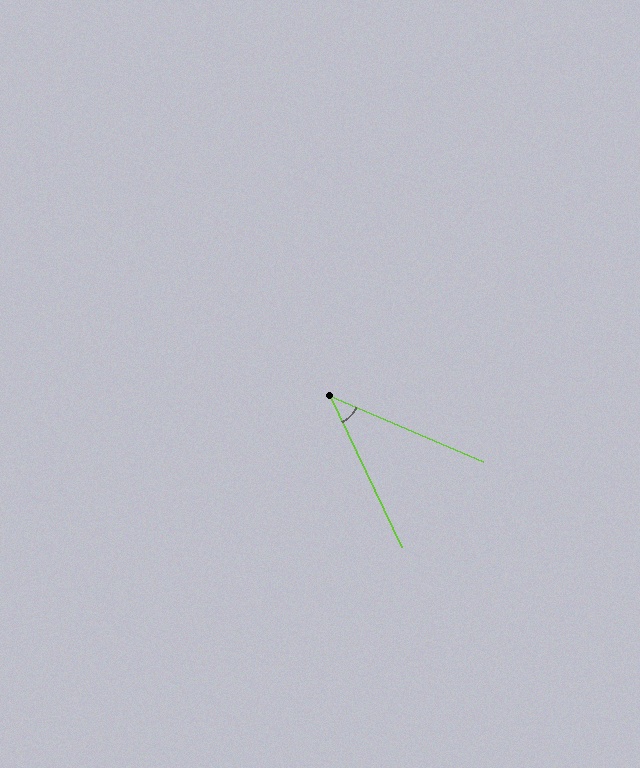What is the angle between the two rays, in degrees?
Approximately 42 degrees.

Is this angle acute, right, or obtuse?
It is acute.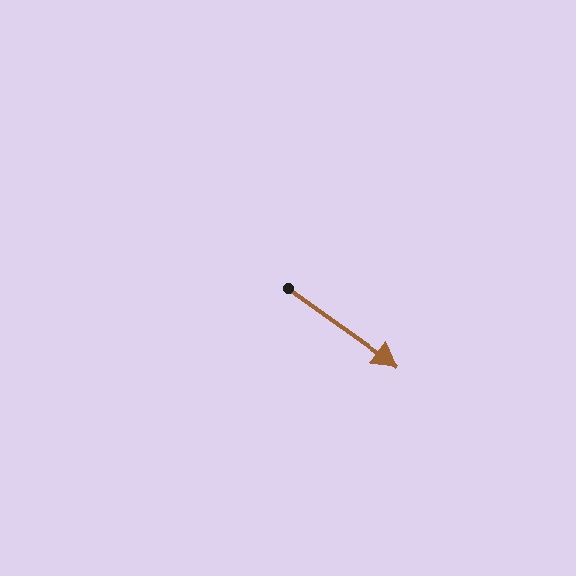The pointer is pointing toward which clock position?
Roughly 4 o'clock.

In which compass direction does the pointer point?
Southeast.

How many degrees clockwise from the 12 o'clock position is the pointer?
Approximately 125 degrees.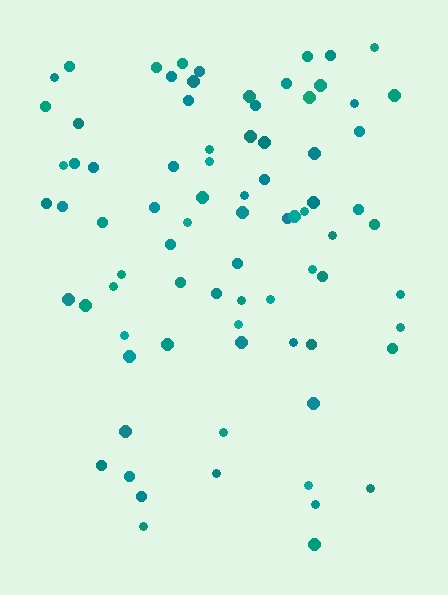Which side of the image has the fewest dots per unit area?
The bottom.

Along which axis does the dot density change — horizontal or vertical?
Vertical.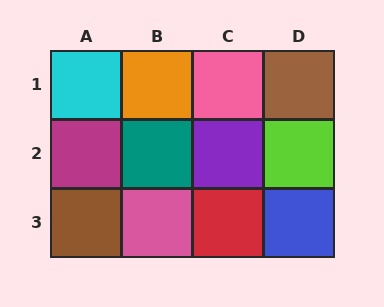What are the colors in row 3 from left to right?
Brown, pink, red, blue.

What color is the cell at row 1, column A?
Cyan.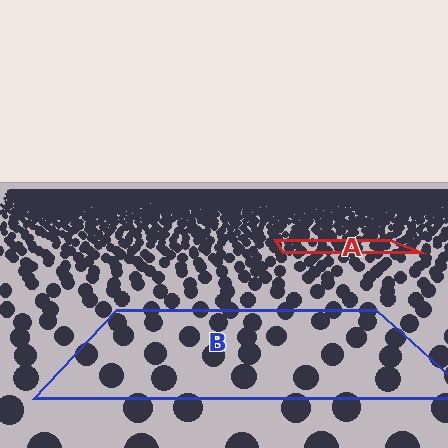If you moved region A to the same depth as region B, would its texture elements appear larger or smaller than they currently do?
They would appear larger. At a closer depth, the same texture elements are projected at a bigger on-screen size.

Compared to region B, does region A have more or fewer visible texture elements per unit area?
Region A has more texture elements per unit area — they are packed more densely because it is farther away.